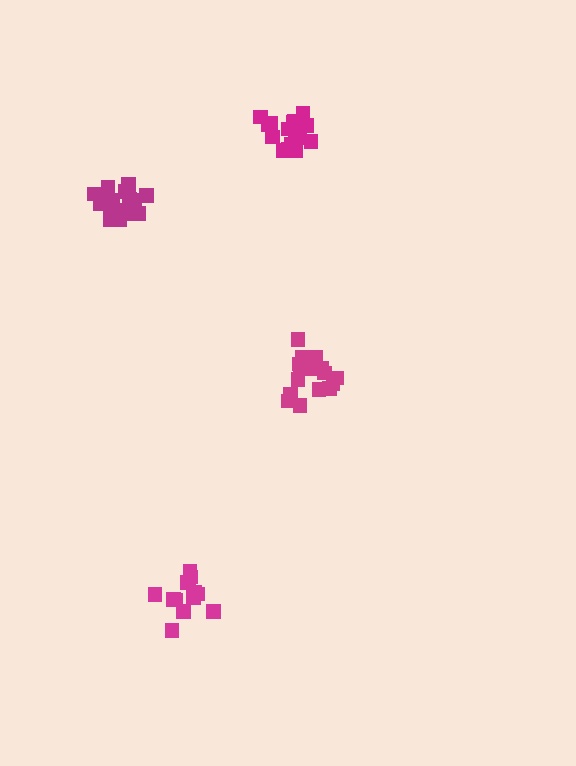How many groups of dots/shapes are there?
There are 4 groups.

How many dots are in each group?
Group 1: 16 dots, Group 2: 18 dots, Group 3: 13 dots, Group 4: 18 dots (65 total).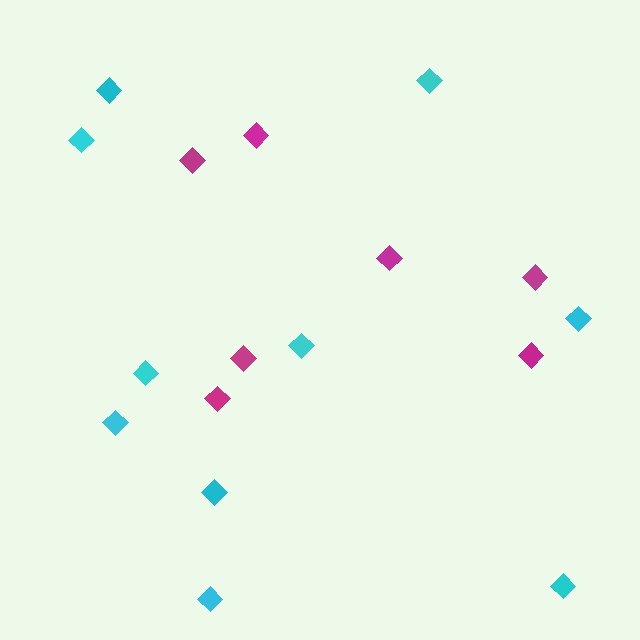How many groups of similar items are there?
There are 2 groups: one group of cyan diamonds (10) and one group of magenta diamonds (7).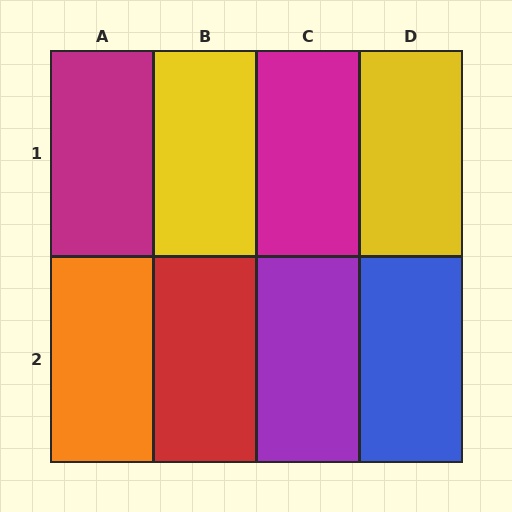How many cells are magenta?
2 cells are magenta.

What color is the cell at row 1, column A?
Magenta.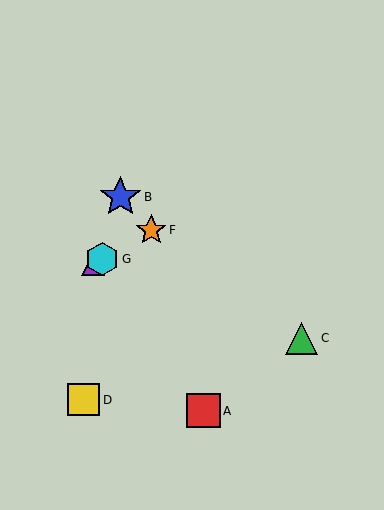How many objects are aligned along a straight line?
3 objects (E, F, G) are aligned along a straight line.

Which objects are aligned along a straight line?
Objects E, F, G are aligned along a straight line.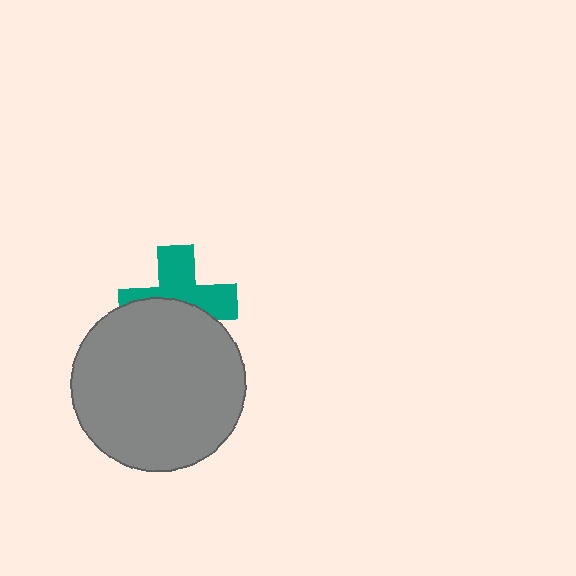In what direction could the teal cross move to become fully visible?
The teal cross could move up. That would shift it out from behind the gray circle entirely.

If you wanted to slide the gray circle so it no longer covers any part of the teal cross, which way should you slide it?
Slide it down — that is the most direct way to separate the two shapes.